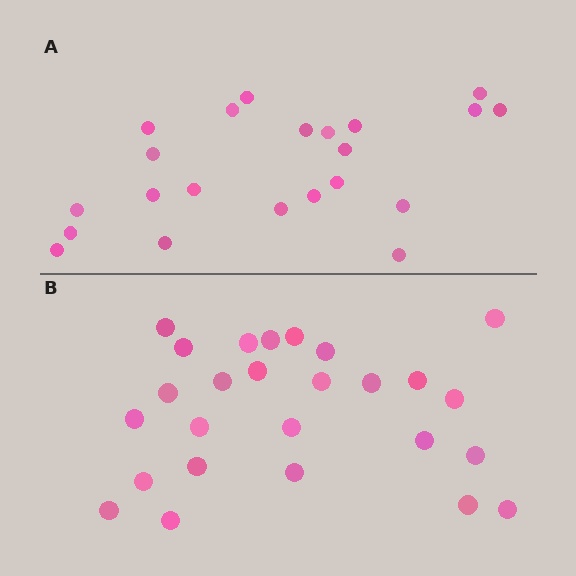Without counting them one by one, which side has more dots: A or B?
Region B (the bottom region) has more dots.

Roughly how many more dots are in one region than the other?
Region B has about 4 more dots than region A.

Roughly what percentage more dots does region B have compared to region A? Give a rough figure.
About 20% more.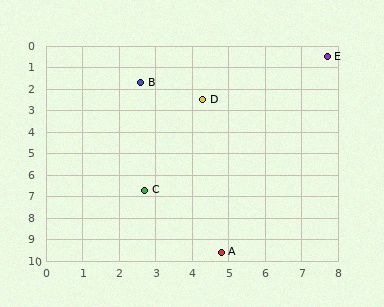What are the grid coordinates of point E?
Point E is at approximately (7.7, 0.5).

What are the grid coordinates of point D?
Point D is at approximately (4.3, 2.5).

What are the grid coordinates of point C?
Point C is at approximately (2.7, 6.7).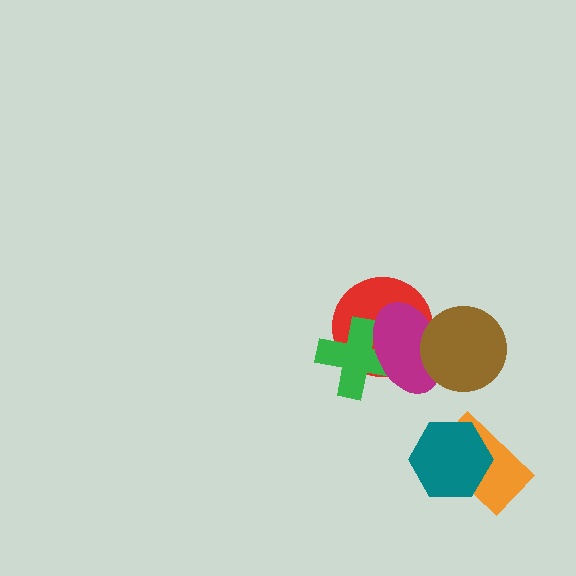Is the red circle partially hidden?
Yes, it is partially covered by another shape.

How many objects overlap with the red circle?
2 objects overlap with the red circle.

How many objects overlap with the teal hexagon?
1 object overlaps with the teal hexagon.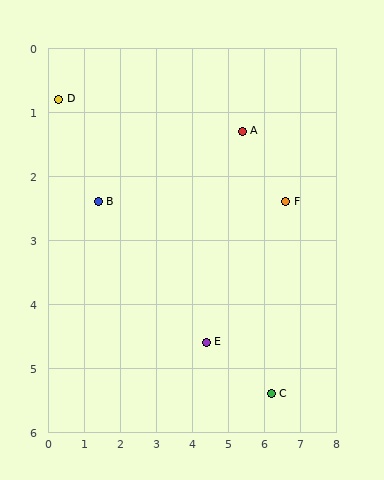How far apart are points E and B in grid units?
Points E and B are about 3.7 grid units apart.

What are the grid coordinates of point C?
Point C is at approximately (6.2, 5.4).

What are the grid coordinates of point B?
Point B is at approximately (1.4, 2.4).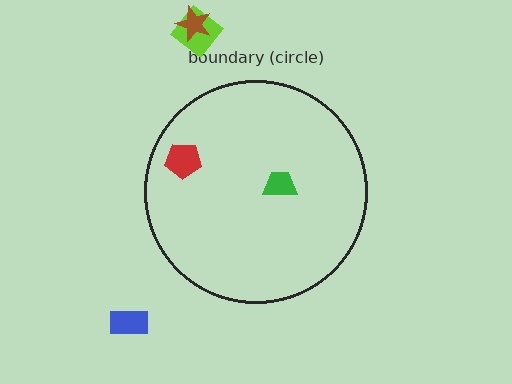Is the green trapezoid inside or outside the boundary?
Inside.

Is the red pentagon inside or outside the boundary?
Inside.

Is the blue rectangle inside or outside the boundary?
Outside.